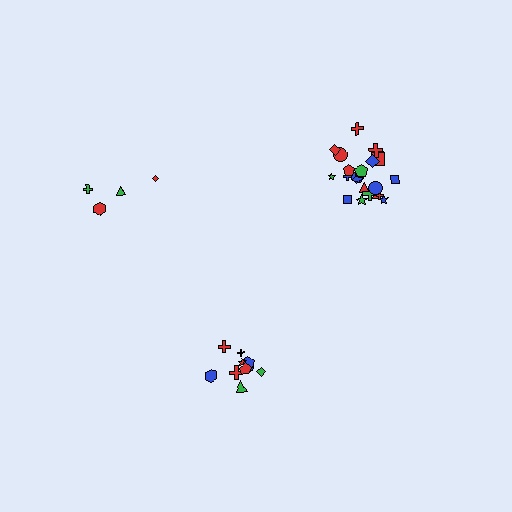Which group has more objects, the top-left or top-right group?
The top-right group.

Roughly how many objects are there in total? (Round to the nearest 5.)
Roughly 35 objects in total.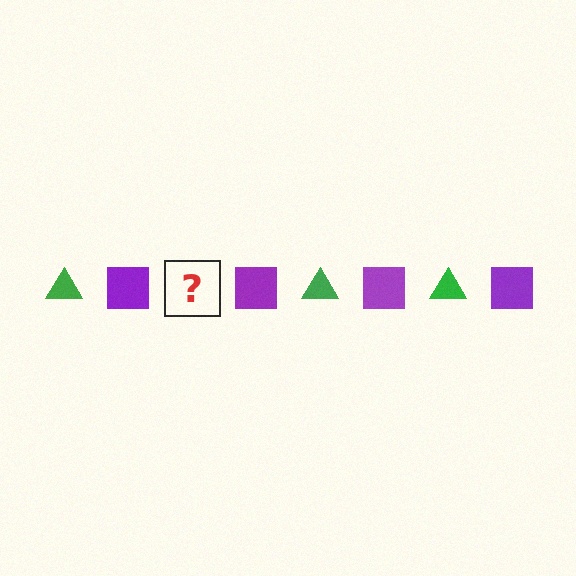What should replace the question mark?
The question mark should be replaced with a green triangle.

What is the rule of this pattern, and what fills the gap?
The rule is that the pattern alternates between green triangle and purple square. The gap should be filled with a green triangle.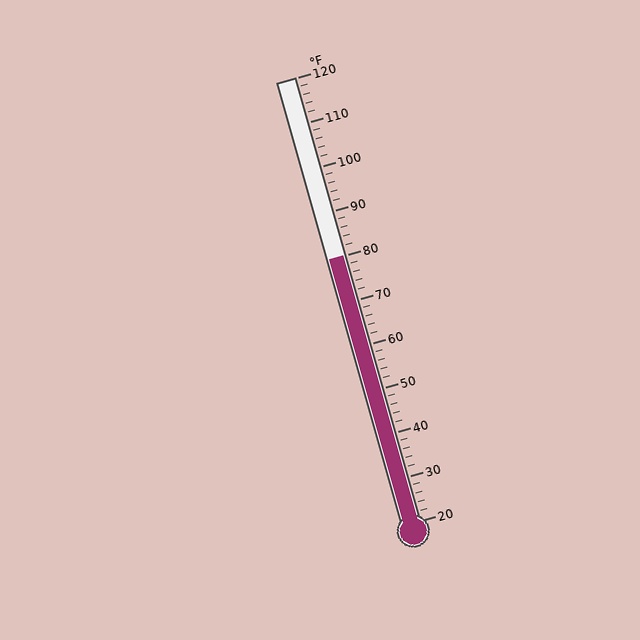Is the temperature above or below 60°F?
The temperature is above 60°F.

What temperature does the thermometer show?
The thermometer shows approximately 80°F.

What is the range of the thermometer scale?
The thermometer scale ranges from 20°F to 120°F.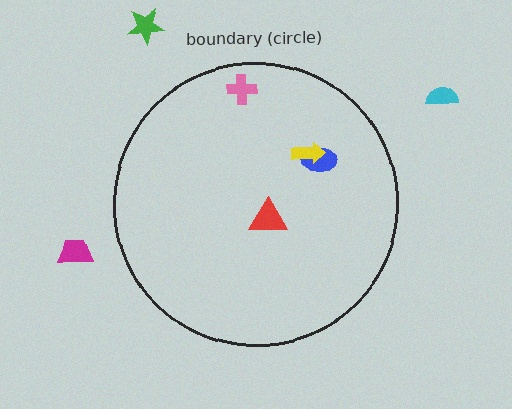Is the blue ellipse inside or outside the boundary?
Inside.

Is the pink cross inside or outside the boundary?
Inside.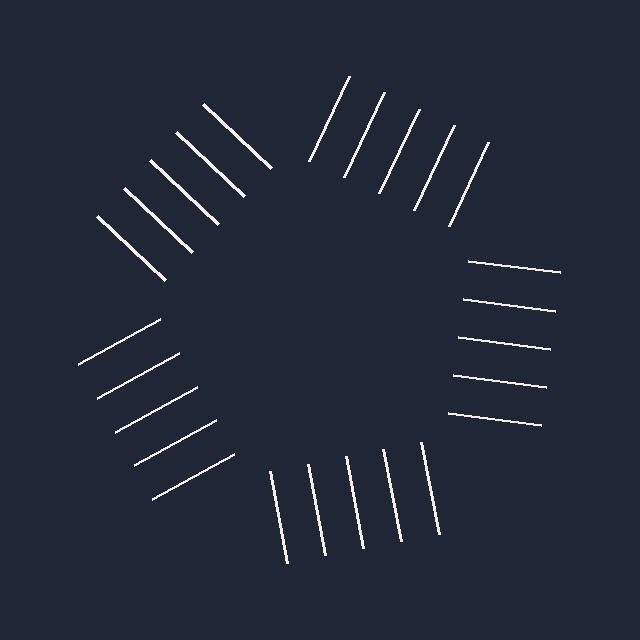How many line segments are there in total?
25 — 5 along each of the 5 edges.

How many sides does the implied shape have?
5 sides — the line-ends trace a pentagon.